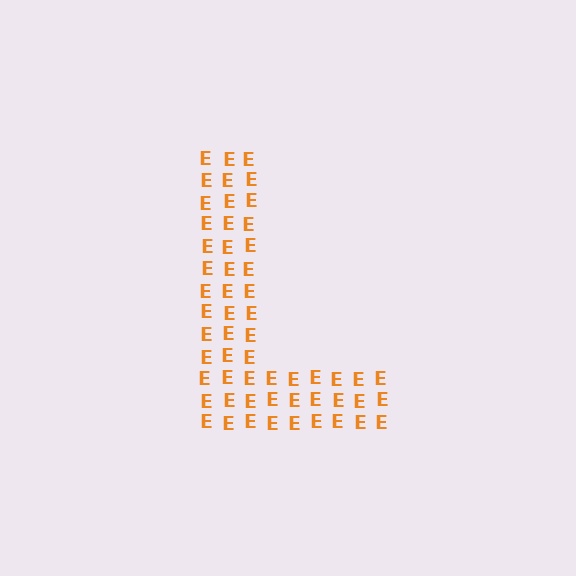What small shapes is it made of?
It is made of small letter E's.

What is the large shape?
The large shape is the letter L.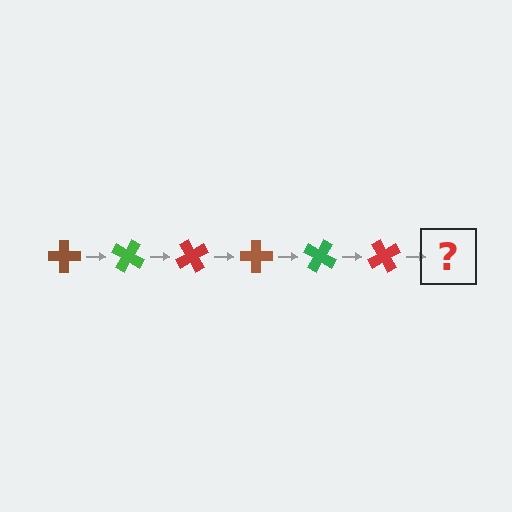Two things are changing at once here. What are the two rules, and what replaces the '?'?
The two rules are that it rotates 30 degrees each step and the color cycles through brown, green, and red. The '?' should be a brown cross, rotated 180 degrees from the start.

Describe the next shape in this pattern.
It should be a brown cross, rotated 180 degrees from the start.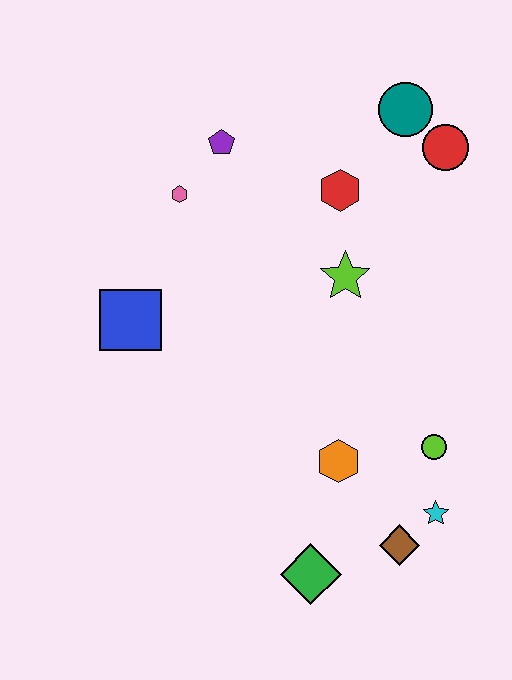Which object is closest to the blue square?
The pink hexagon is closest to the blue square.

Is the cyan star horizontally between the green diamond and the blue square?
No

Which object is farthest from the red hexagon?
The green diamond is farthest from the red hexagon.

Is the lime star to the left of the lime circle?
Yes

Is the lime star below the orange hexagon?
No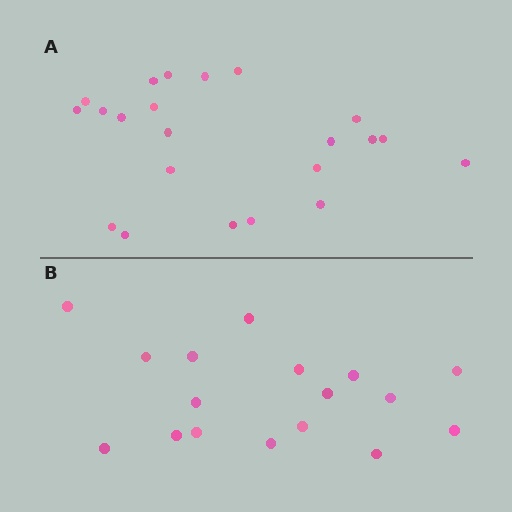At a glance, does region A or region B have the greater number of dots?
Region A (the top region) has more dots.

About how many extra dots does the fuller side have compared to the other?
Region A has about 5 more dots than region B.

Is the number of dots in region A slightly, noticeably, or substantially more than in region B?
Region A has noticeably more, but not dramatically so. The ratio is roughly 1.3 to 1.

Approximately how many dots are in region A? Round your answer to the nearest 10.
About 20 dots. (The exact count is 22, which rounds to 20.)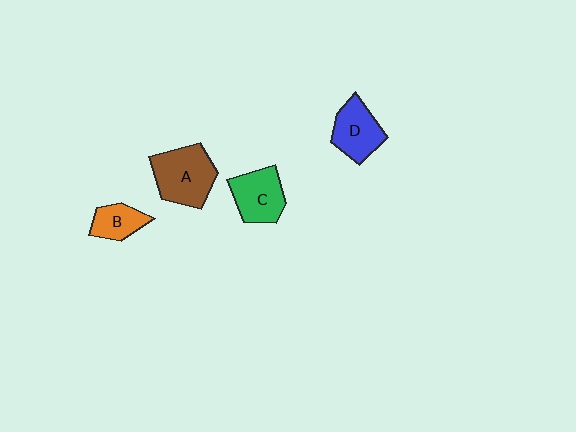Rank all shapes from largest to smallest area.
From largest to smallest: A (brown), C (green), D (blue), B (orange).